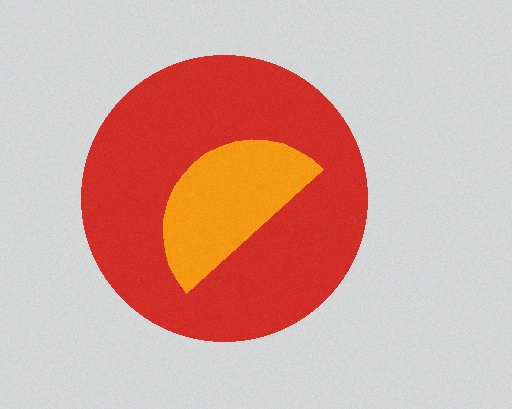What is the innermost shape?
The orange semicircle.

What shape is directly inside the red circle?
The orange semicircle.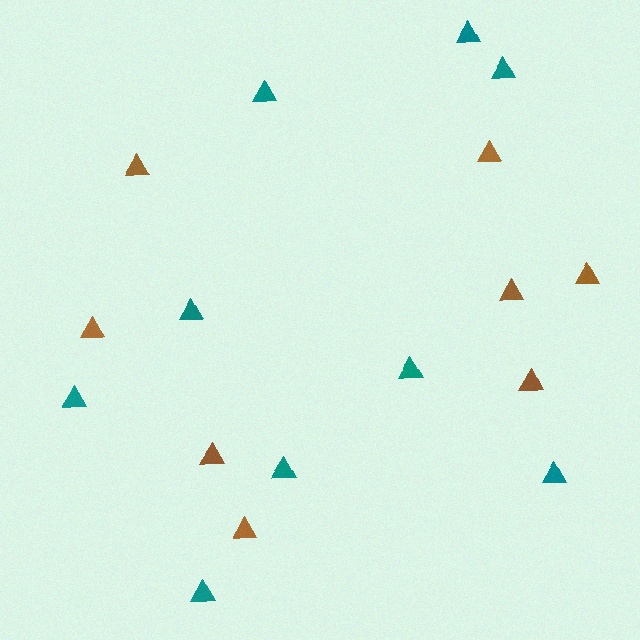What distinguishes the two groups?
There are 2 groups: one group of teal triangles (9) and one group of brown triangles (8).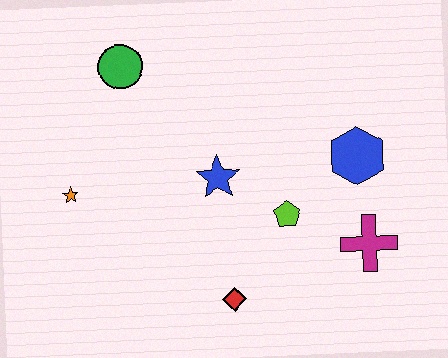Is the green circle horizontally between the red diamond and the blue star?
No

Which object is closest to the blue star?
The lime pentagon is closest to the blue star.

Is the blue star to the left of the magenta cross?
Yes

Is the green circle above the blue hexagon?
Yes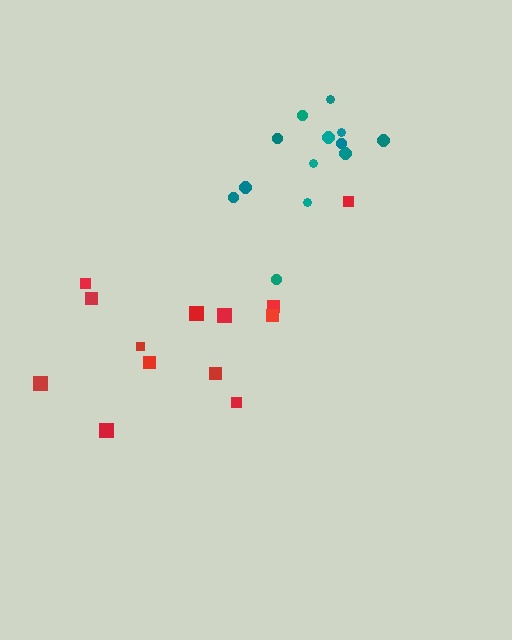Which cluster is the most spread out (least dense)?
Red.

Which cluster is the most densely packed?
Teal.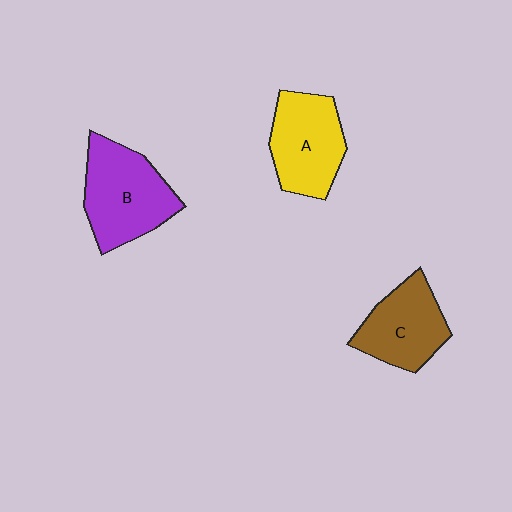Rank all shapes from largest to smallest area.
From largest to smallest: B (purple), A (yellow), C (brown).